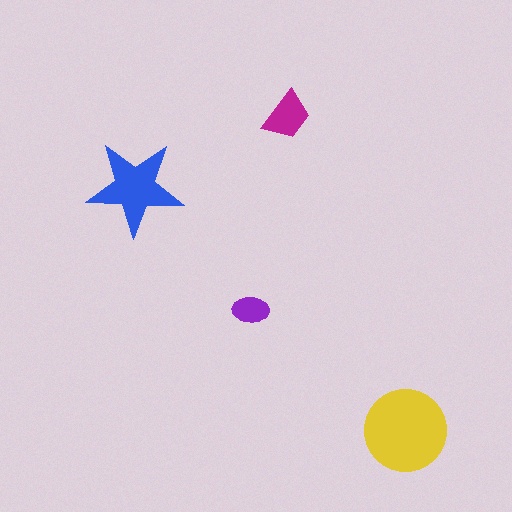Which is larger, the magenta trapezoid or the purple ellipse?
The magenta trapezoid.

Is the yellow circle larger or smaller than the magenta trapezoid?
Larger.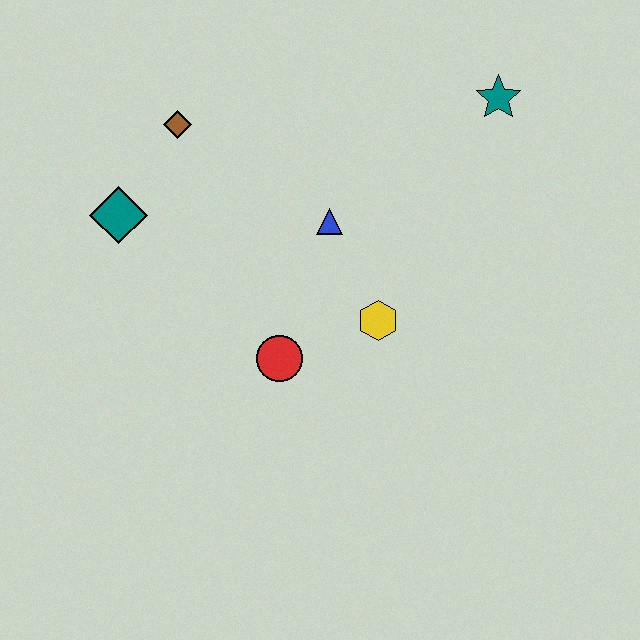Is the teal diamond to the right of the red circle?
No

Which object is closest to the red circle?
The yellow hexagon is closest to the red circle.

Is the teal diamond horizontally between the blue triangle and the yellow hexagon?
No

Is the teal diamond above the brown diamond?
No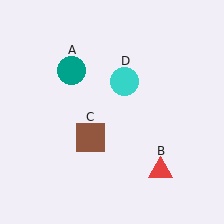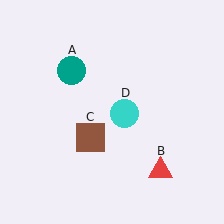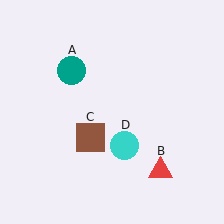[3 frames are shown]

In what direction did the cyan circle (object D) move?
The cyan circle (object D) moved down.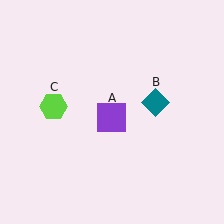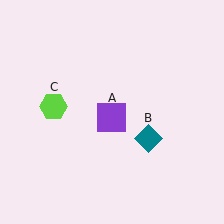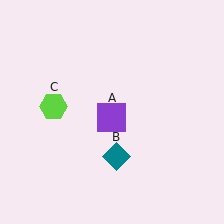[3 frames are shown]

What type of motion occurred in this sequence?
The teal diamond (object B) rotated clockwise around the center of the scene.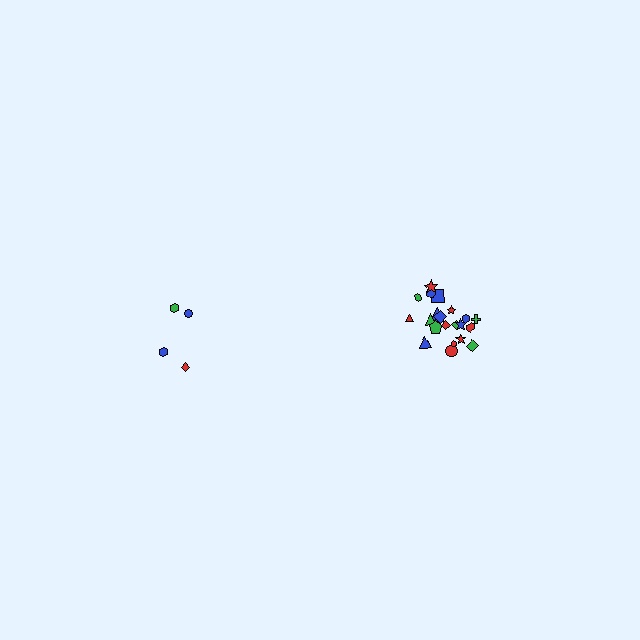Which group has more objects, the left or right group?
The right group.